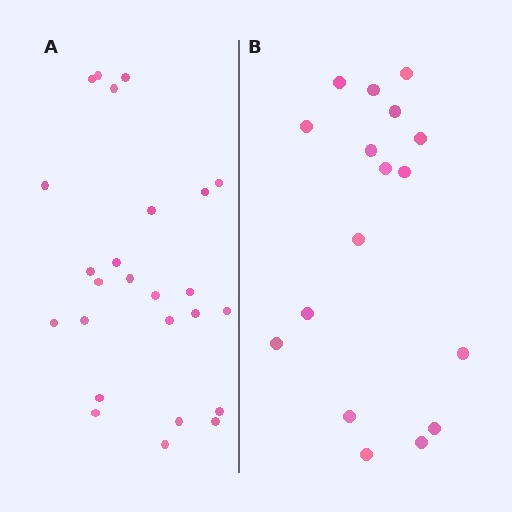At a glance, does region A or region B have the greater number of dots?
Region A (the left region) has more dots.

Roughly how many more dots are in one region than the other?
Region A has roughly 8 or so more dots than region B.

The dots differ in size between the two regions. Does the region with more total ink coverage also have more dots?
No. Region B has more total ink coverage because its dots are larger, but region A actually contains more individual dots. Total area can be misleading — the number of items is what matters here.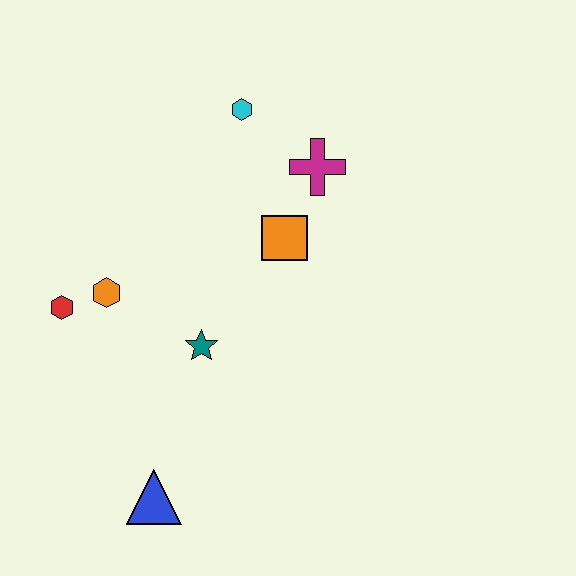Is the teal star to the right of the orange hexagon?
Yes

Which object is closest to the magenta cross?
The orange square is closest to the magenta cross.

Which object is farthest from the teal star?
The cyan hexagon is farthest from the teal star.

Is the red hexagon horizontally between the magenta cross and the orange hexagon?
No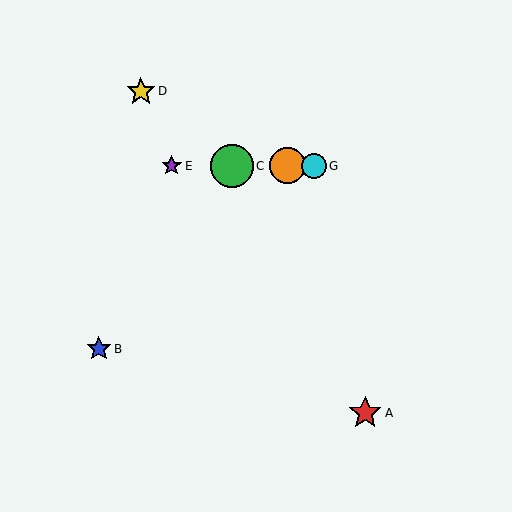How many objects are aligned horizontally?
4 objects (C, E, F, G) are aligned horizontally.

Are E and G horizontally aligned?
Yes, both are at y≈166.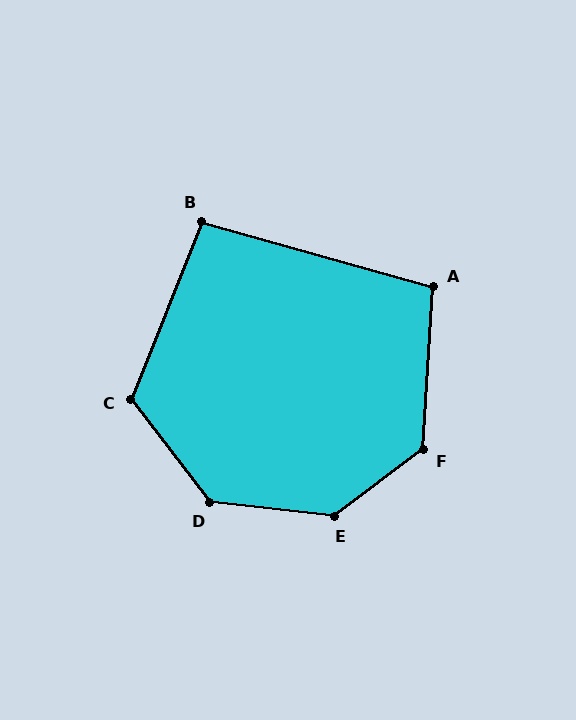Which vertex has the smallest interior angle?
B, at approximately 96 degrees.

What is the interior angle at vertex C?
Approximately 120 degrees (obtuse).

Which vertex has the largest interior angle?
E, at approximately 137 degrees.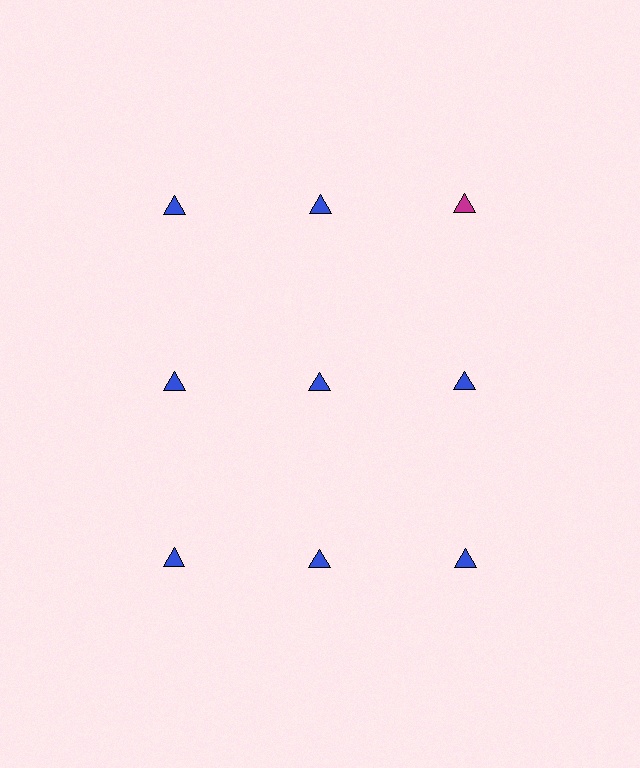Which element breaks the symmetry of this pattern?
The magenta triangle in the top row, center column breaks the symmetry. All other shapes are blue triangles.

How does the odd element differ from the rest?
It has a different color: magenta instead of blue.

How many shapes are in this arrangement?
There are 9 shapes arranged in a grid pattern.